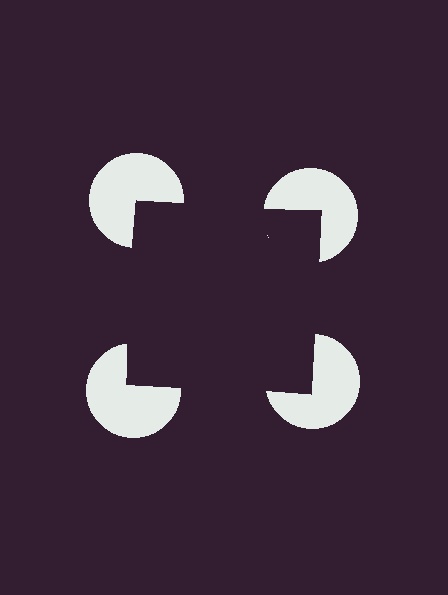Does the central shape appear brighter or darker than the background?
It typically appears slightly darker than the background, even though no actual brightness change is drawn.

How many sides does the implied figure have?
4 sides.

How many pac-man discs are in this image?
There are 4 — one at each vertex of the illusory square.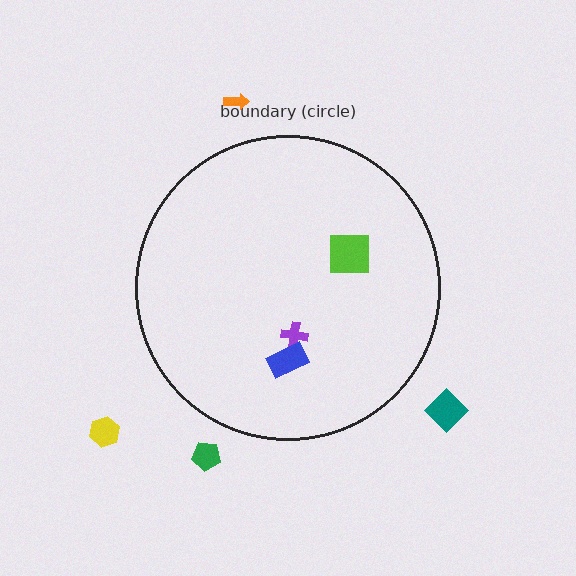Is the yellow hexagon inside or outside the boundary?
Outside.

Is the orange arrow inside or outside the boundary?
Outside.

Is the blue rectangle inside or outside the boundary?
Inside.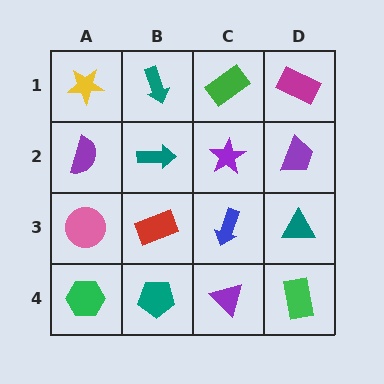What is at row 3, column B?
A red rectangle.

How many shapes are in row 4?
4 shapes.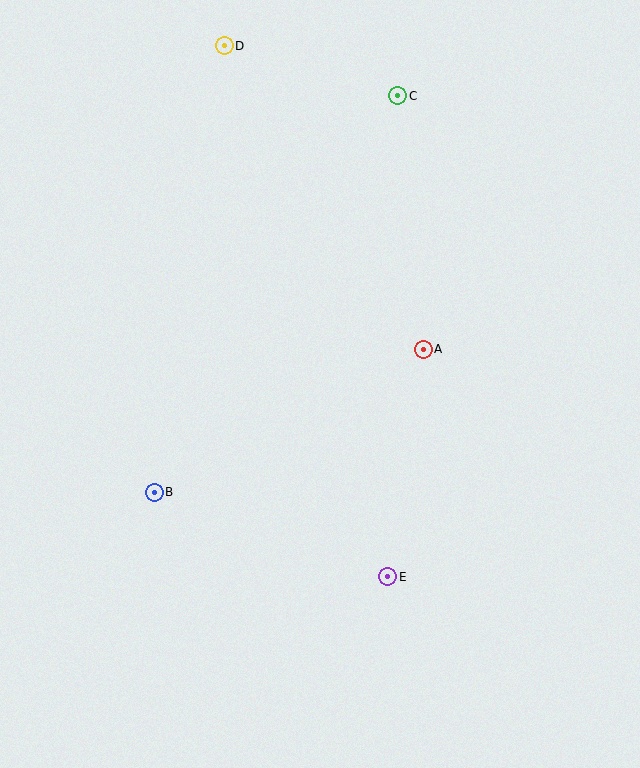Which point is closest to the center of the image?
Point A at (423, 349) is closest to the center.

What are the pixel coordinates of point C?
Point C is at (398, 96).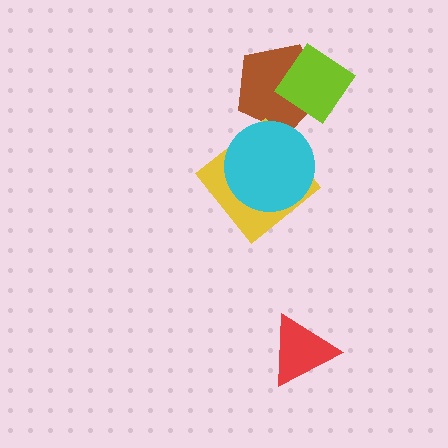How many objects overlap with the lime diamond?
1 object overlaps with the lime diamond.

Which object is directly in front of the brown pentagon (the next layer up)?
The cyan circle is directly in front of the brown pentagon.